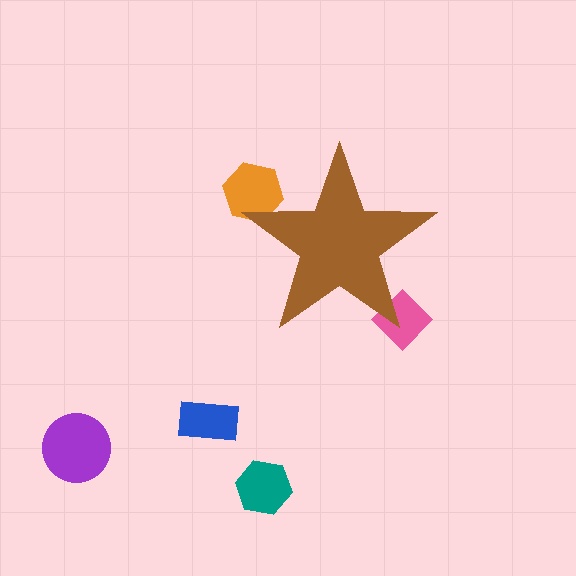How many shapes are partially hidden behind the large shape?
2 shapes are partially hidden.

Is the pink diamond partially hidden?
Yes, the pink diamond is partially hidden behind the brown star.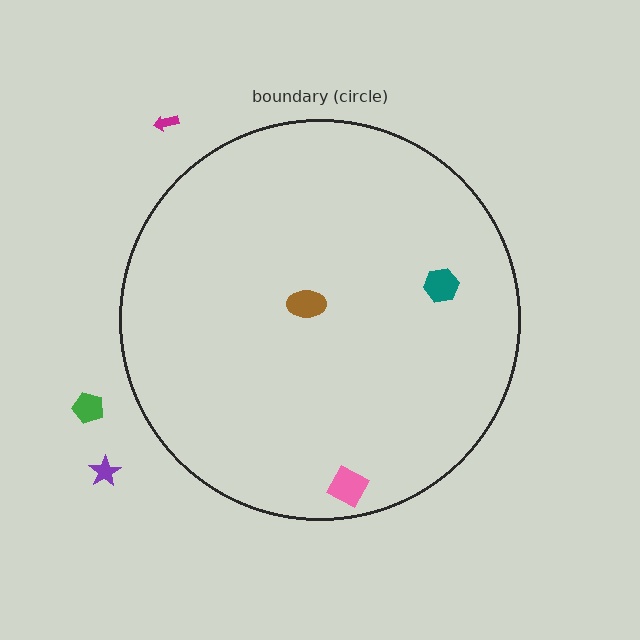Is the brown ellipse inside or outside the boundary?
Inside.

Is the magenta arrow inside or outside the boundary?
Outside.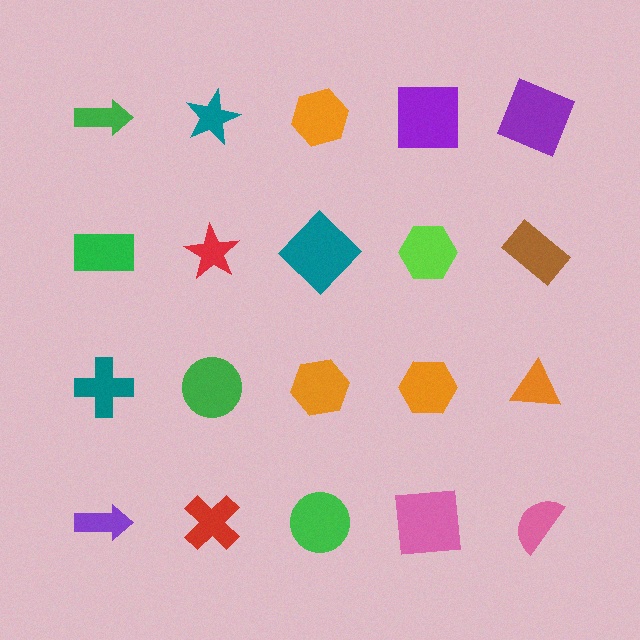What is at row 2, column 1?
A green rectangle.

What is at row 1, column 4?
A purple square.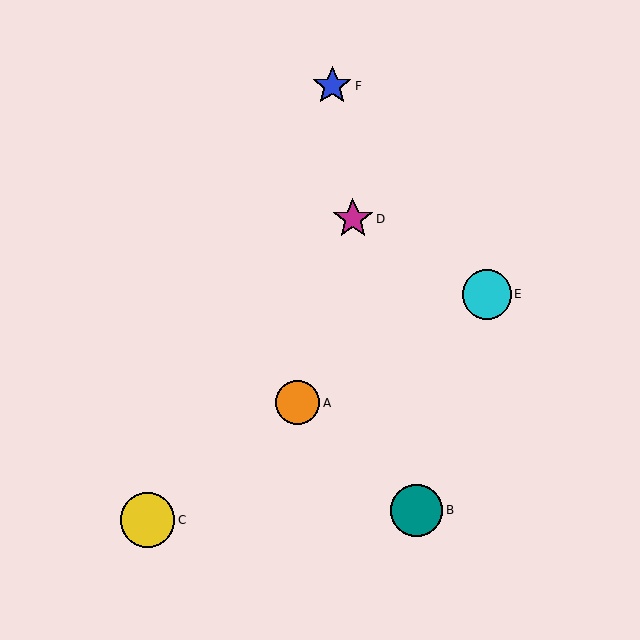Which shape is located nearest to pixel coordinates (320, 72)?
The blue star (labeled F) at (332, 86) is nearest to that location.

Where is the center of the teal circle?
The center of the teal circle is at (417, 510).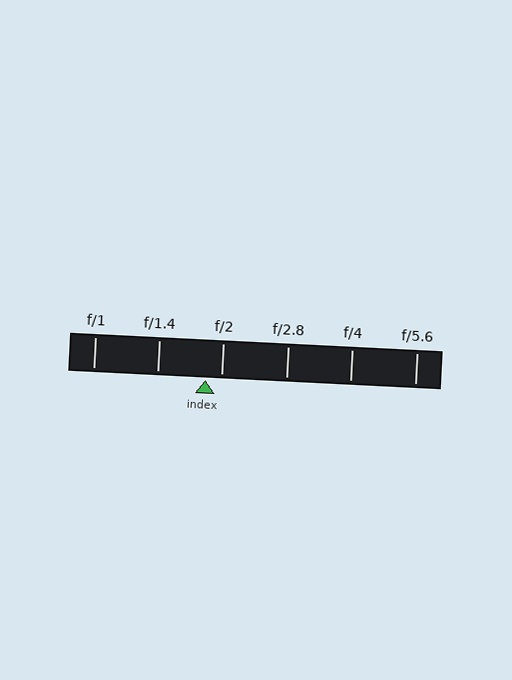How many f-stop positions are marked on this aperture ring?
There are 6 f-stop positions marked.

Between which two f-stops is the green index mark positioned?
The index mark is between f/1.4 and f/2.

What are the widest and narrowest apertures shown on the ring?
The widest aperture shown is f/1 and the narrowest is f/5.6.